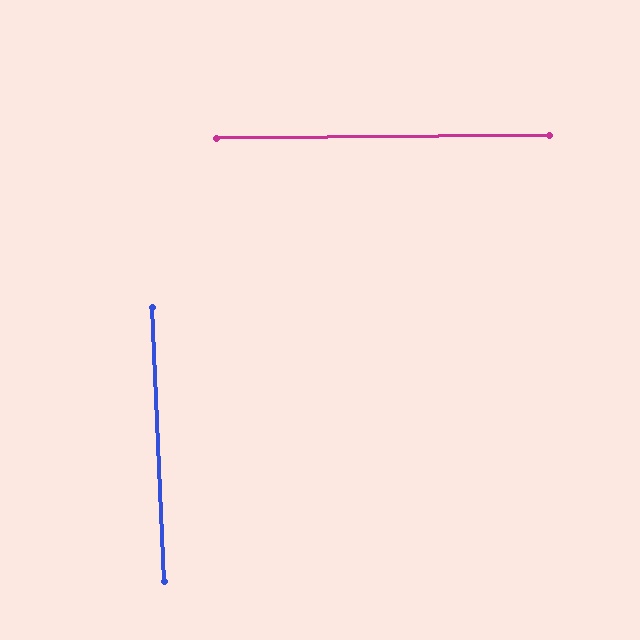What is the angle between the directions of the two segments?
Approximately 88 degrees.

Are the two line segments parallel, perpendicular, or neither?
Perpendicular — they meet at approximately 88°.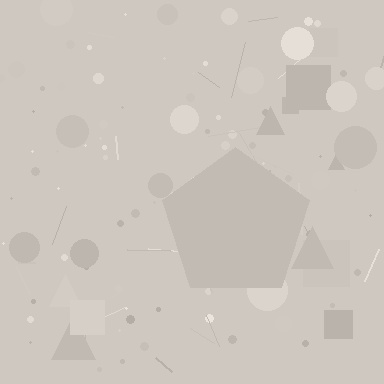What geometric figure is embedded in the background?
A pentagon is embedded in the background.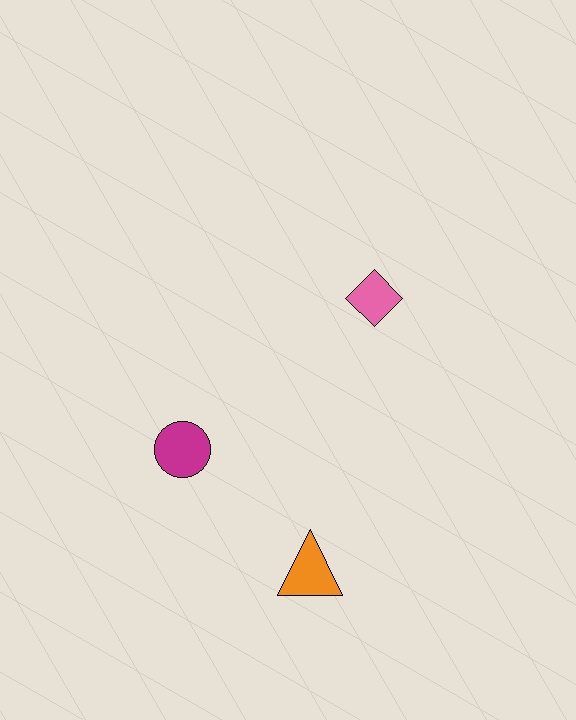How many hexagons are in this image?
There are no hexagons.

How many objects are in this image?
There are 3 objects.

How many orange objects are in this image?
There is 1 orange object.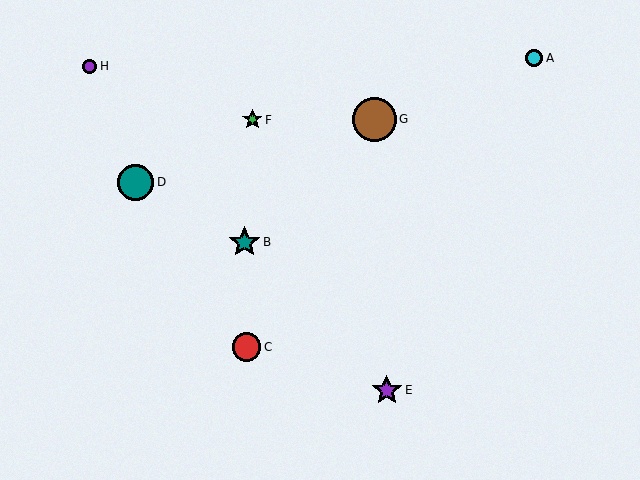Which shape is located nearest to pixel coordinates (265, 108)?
The green star (labeled F) at (252, 120) is nearest to that location.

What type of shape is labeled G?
Shape G is a brown circle.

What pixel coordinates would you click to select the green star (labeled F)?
Click at (252, 120) to select the green star F.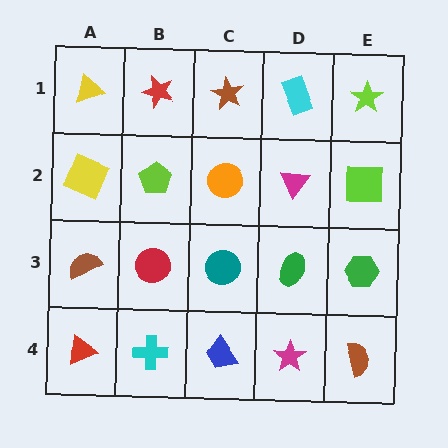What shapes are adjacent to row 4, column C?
A teal circle (row 3, column C), a cyan cross (row 4, column B), a magenta star (row 4, column D).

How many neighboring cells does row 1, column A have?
2.